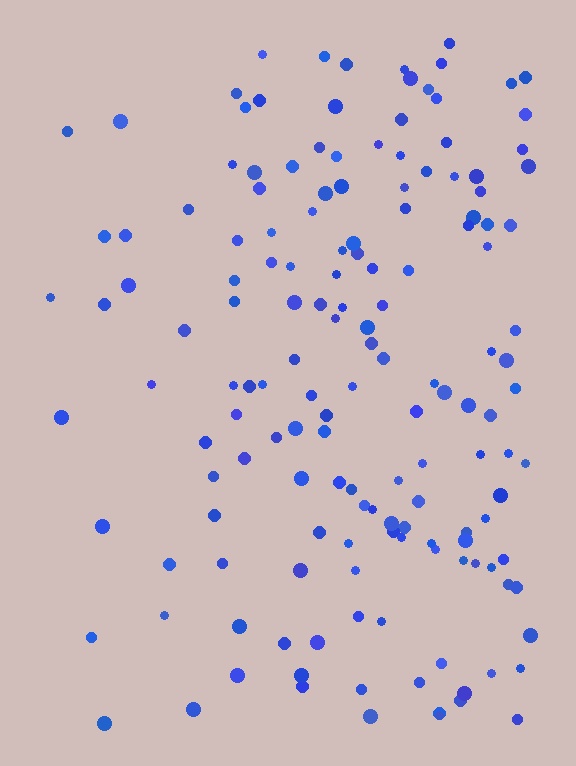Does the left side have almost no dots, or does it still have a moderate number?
Still a moderate number, just noticeably fewer than the right.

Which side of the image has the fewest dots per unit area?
The left.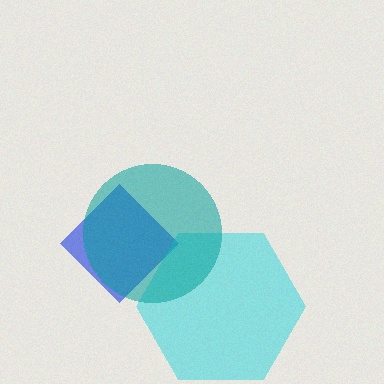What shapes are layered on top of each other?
The layered shapes are: a blue diamond, a cyan hexagon, a teal circle.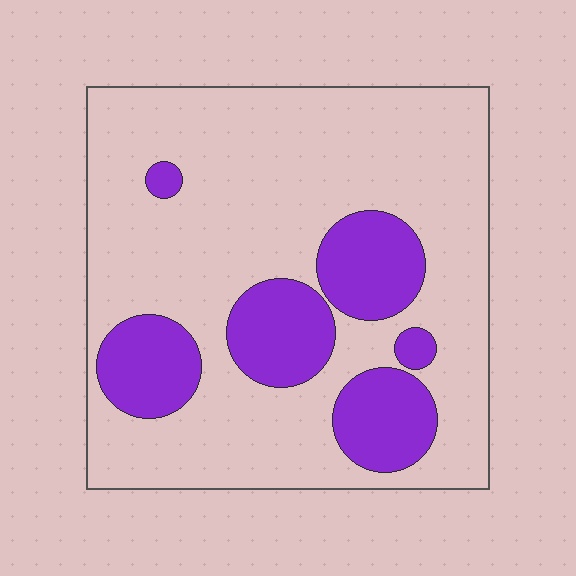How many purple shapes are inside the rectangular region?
6.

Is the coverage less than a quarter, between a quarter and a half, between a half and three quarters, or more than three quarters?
Less than a quarter.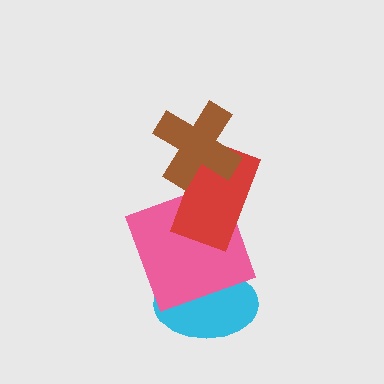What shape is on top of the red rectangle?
The brown cross is on top of the red rectangle.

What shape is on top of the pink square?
The red rectangle is on top of the pink square.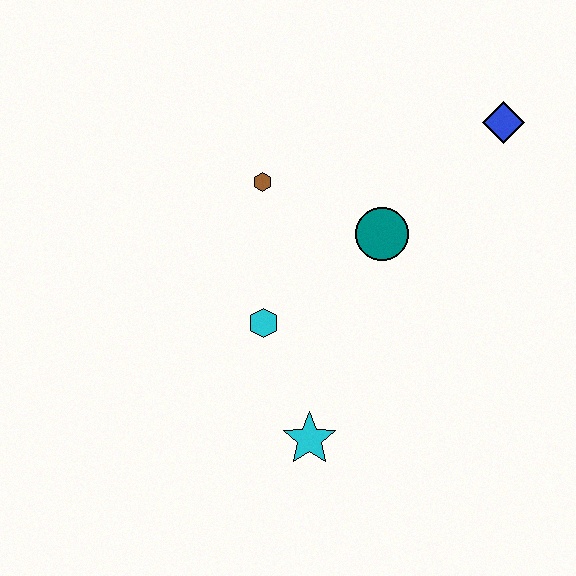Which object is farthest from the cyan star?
The blue diamond is farthest from the cyan star.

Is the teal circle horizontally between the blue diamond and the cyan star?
Yes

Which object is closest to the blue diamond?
The teal circle is closest to the blue diamond.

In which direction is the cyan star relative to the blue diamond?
The cyan star is below the blue diamond.